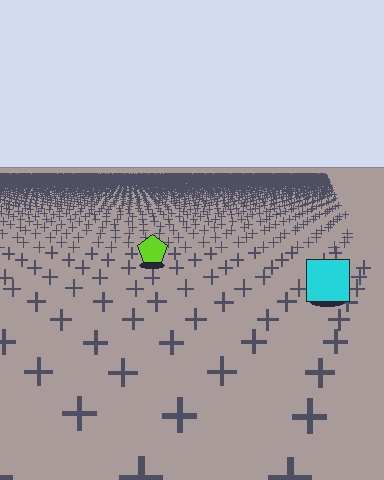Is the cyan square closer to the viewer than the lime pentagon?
Yes. The cyan square is closer — you can tell from the texture gradient: the ground texture is coarser near it.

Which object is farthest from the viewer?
The lime pentagon is farthest from the viewer. It appears smaller and the ground texture around it is denser.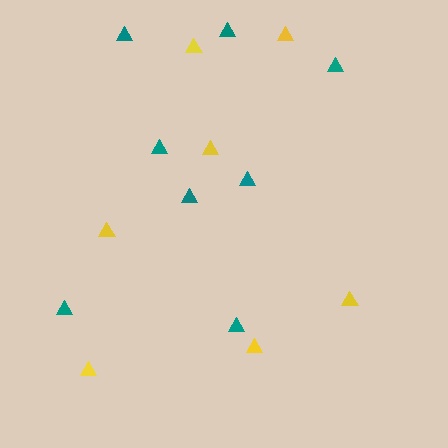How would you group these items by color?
There are 2 groups: one group of teal triangles (8) and one group of yellow triangles (7).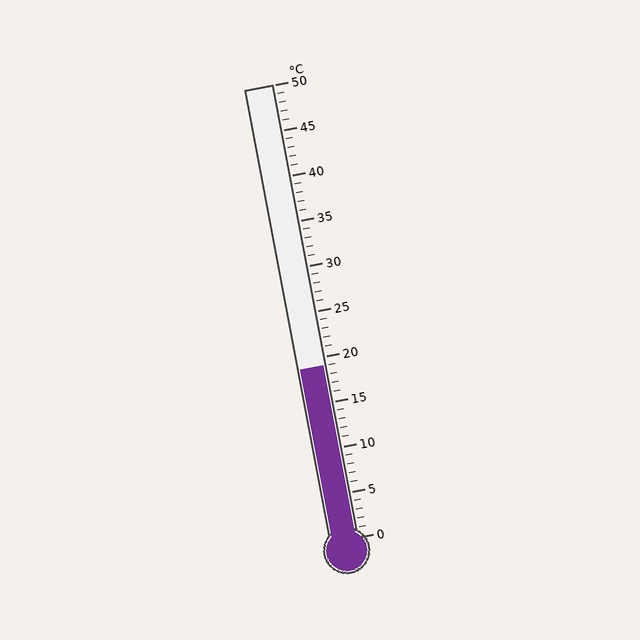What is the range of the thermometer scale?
The thermometer scale ranges from 0°C to 50°C.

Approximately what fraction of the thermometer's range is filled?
The thermometer is filled to approximately 40% of its range.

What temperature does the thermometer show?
The thermometer shows approximately 19°C.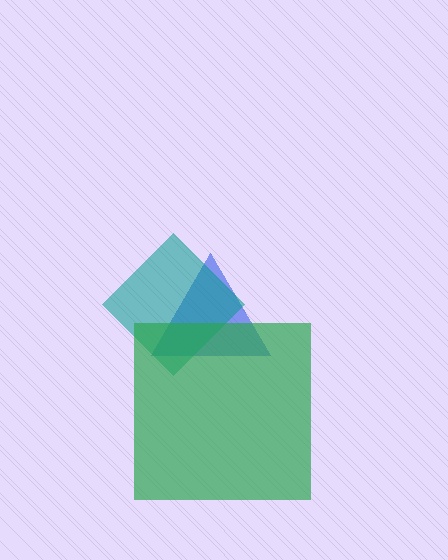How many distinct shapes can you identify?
There are 3 distinct shapes: a blue triangle, a teal diamond, a green square.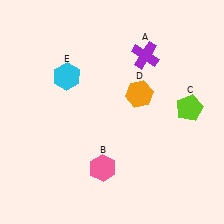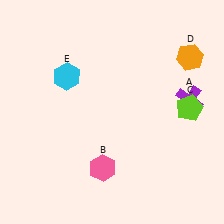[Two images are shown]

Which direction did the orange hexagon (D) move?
The orange hexagon (D) moved right.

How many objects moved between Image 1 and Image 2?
2 objects moved between the two images.